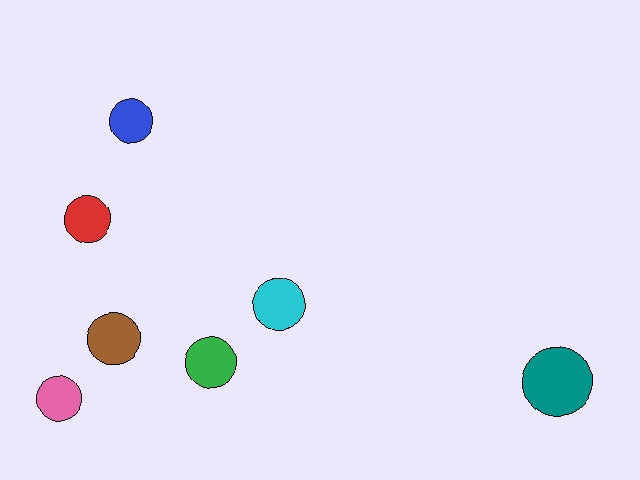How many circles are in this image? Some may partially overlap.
There are 7 circles.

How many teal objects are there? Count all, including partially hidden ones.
There is 1 teal object.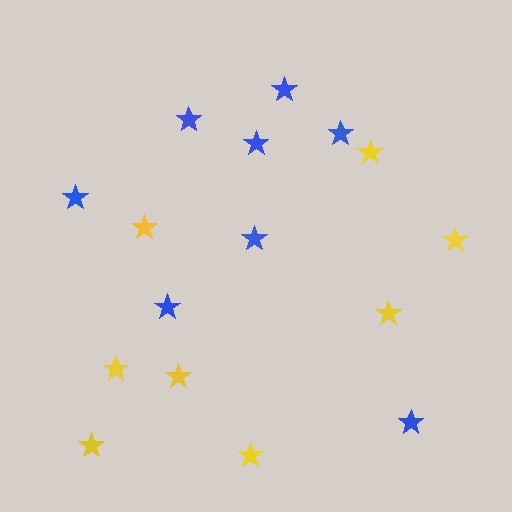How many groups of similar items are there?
There are 2 groups: one group of blue stars (8) and one group of yellow stars (8).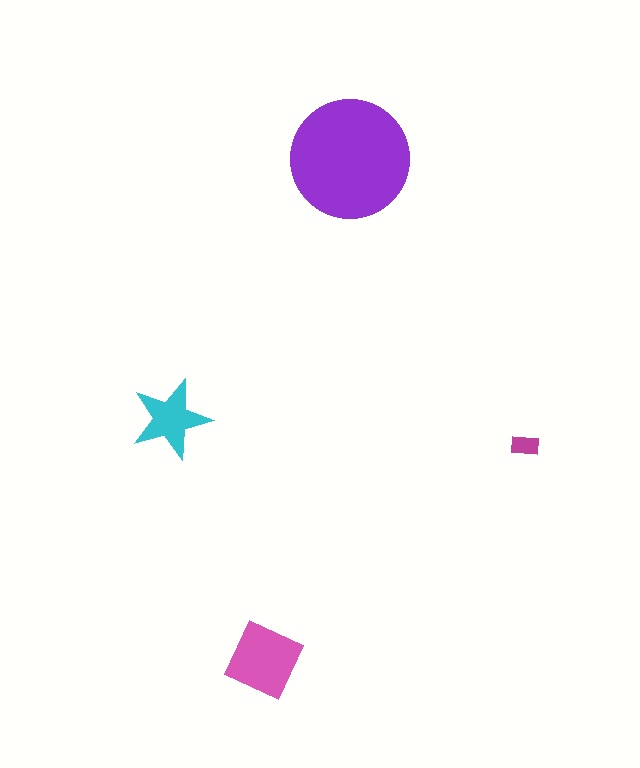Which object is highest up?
The purple circle is topmost.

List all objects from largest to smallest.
The purple circle, the pink diamond, the cyan star, the magenta rectangle.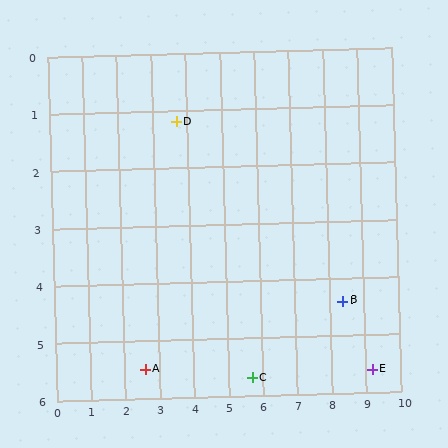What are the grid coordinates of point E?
Point E is at approximately (9.2, 5.6).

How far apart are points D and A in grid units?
Points D and A are about 4.4 grid units apart.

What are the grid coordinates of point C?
Point C is at approximately (5.7, 5.7).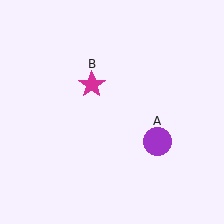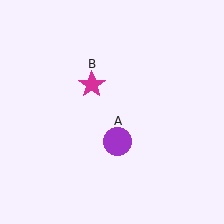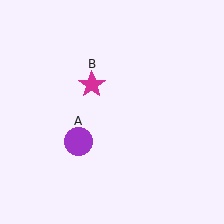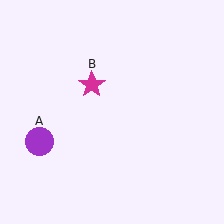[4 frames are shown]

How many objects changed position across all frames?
1 object changed position: purple circle (object A).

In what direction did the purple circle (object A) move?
The purple circle (object A) moved left.